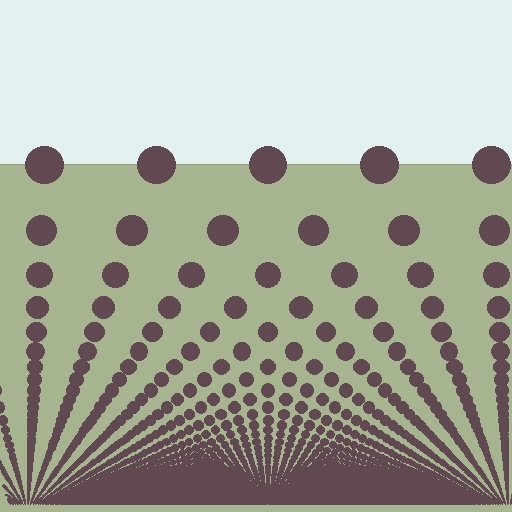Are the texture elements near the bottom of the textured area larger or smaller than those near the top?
Smaller. The gradient is inverted — elements near the bottom are smaller and denser.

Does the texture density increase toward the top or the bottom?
Density increases toward the bottom.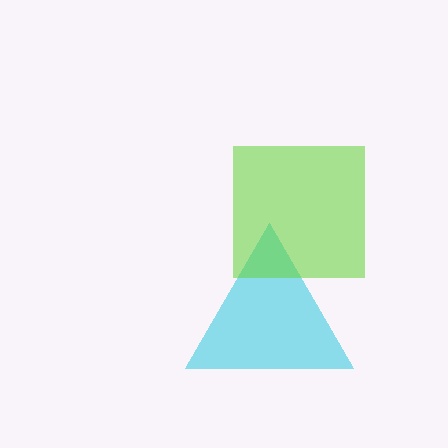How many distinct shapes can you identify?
There are 2 distinct shapes: a cyan triangle, a lime square.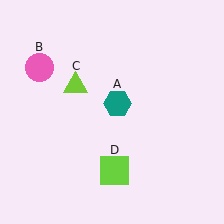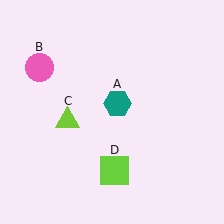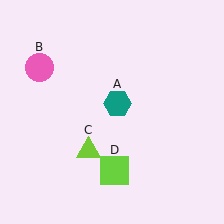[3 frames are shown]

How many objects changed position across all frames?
1 object changed position: lime triangle (object C).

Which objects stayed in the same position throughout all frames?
Teal hexagon (object A) and pink circle (object B) and lime square (object D) remained stationary.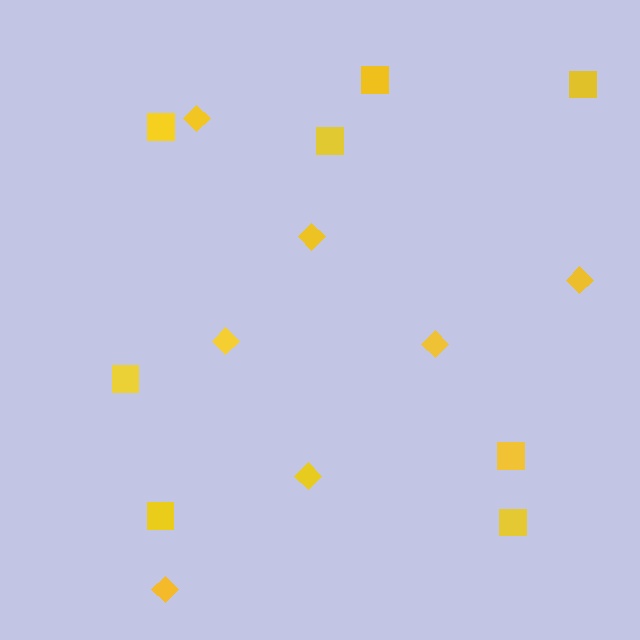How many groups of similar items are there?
There are 2 groups: one group of squares (8) and one group of diamonds (7).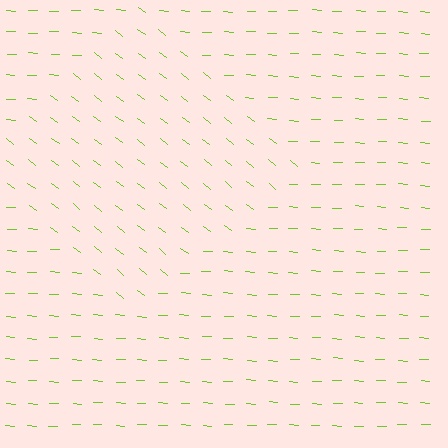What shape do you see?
I see a diamond.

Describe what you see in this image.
The image is filled with small lime line segments. A diamond region in the image has lines oriented differently from the surrounding lines, creating a visible texture boundary.